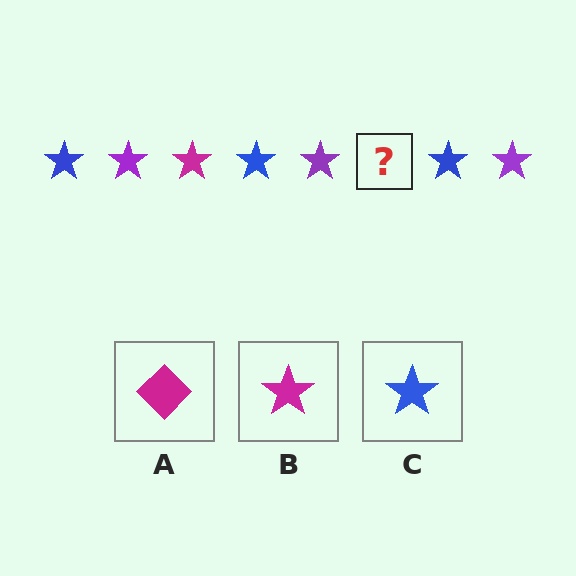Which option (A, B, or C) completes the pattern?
B.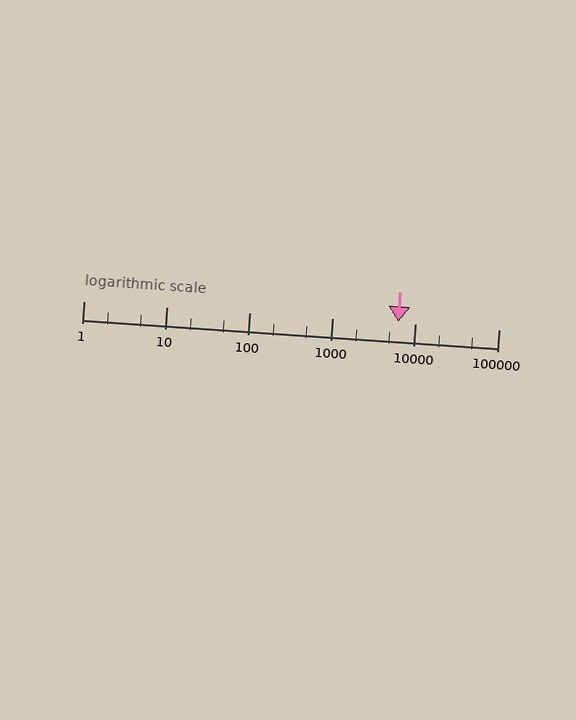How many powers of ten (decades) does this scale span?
The scale spans 5 decades, from 1 to 100000.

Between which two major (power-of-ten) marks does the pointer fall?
The pointer is between 1000 and 10000.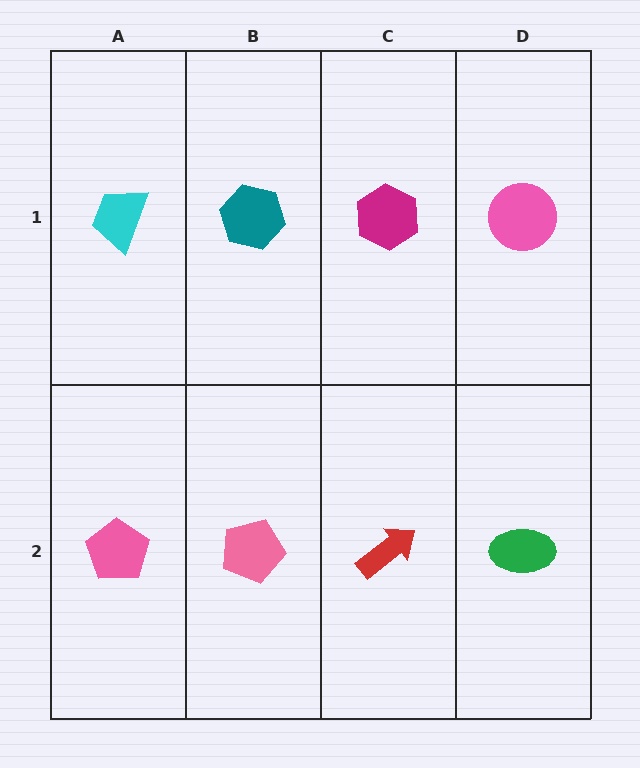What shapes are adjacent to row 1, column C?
A red arrow (row 2, column C), a teal hexagon (row 1, column B), a pink circle (row 1, column D).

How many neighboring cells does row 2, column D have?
2.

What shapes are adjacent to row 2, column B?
A teal hexagon (row 1, column B), a pink pentagon (row 2, column A), a red arrow (row 2, column C).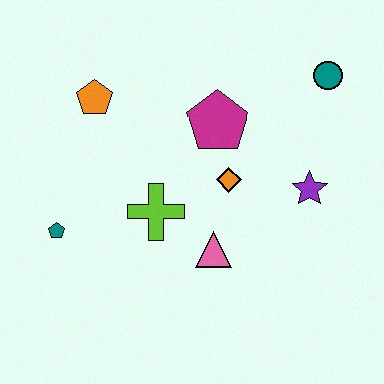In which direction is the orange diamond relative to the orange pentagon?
The orange diamond is to the right of the orange pentagon.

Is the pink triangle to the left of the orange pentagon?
No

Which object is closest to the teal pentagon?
The lime cross is closest to the teal pentagon.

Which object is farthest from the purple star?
The teal pentagon is farthest from the purple star.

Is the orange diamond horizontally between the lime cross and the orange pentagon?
No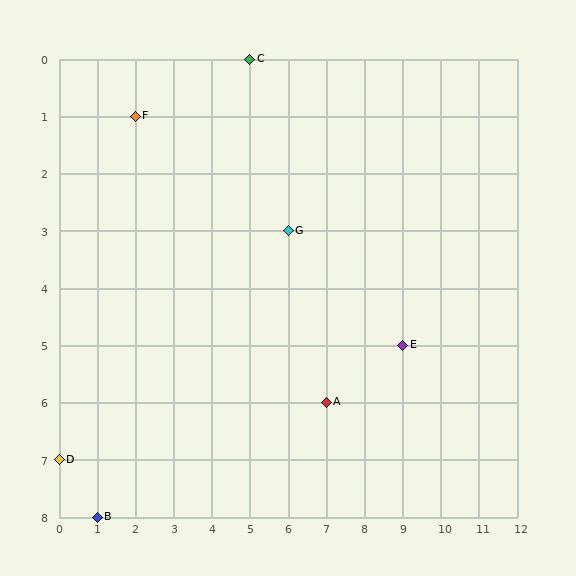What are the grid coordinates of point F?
Point F is at grid coordinates (2, 1).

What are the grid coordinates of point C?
Point C is at grid coordinates (5, 0).